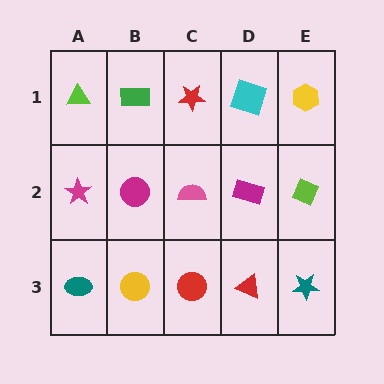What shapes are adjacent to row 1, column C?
A pink semicircle (row 2, column C), a green rectangle (row 1, column B), a cyan square (row 1, column D).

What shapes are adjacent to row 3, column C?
A pink semicircle (row 2, column C), a yellow circle (row 3, column B), a red triangle (row 3, column D).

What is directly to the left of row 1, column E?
A cyan square.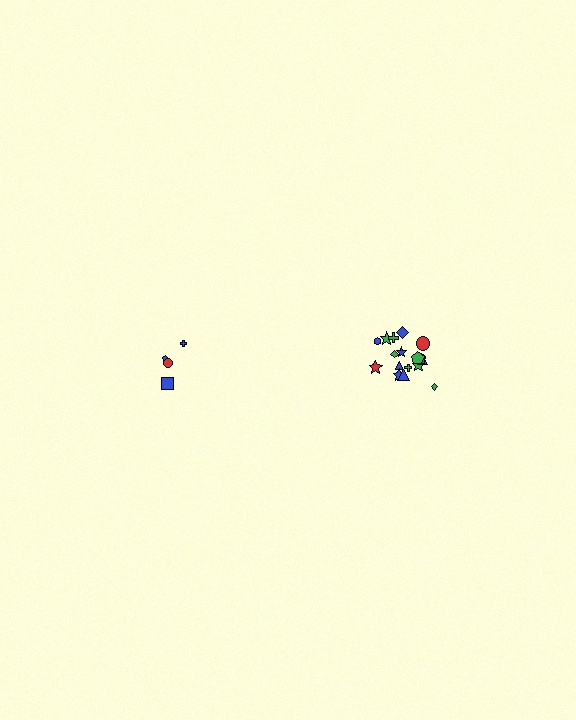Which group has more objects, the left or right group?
The right group.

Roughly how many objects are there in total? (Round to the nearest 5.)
Roughly 20 objects in total.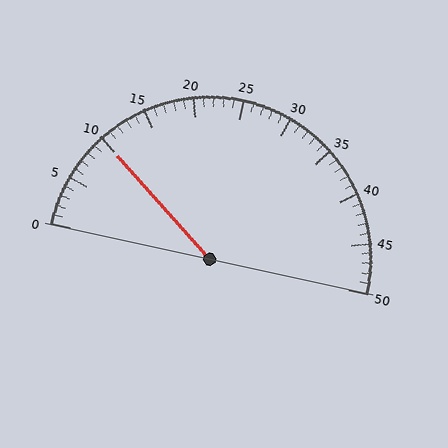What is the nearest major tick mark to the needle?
The nearest major tick mark is 10.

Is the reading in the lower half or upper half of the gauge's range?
The reading is in the lower half of the range (0 to 50).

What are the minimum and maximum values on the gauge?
The gauge ranges from 0 to 50.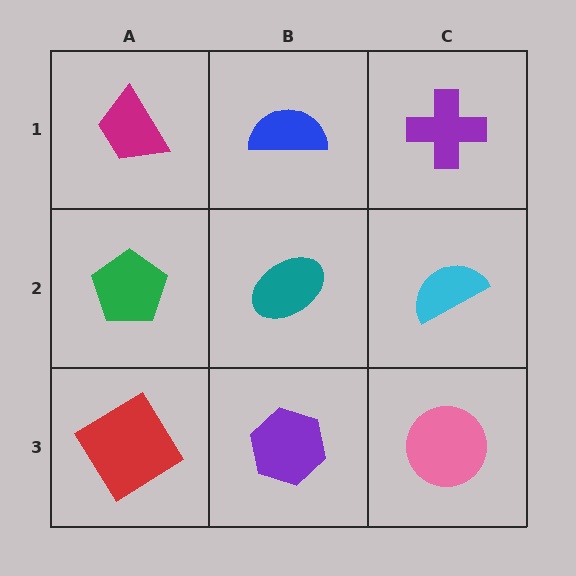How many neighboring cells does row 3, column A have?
2.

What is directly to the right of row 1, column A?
A blue semicircle.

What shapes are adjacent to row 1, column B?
A teal ellipse (row 2, column B), a magenta trapezoid (row 1, column A), a purple cross (row 1, column C).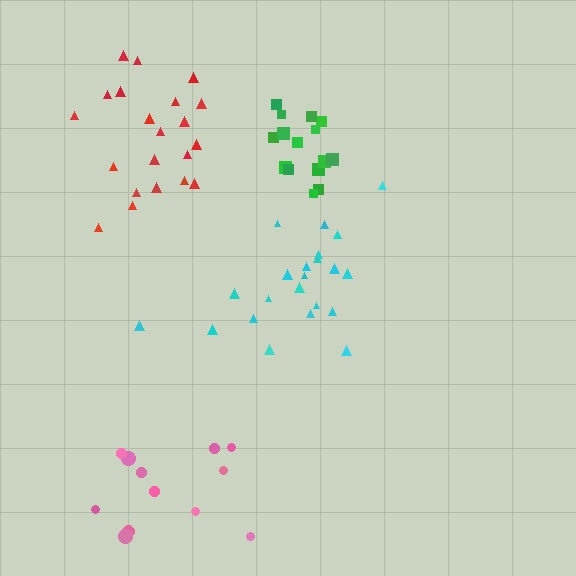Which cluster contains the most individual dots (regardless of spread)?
Cyan (22).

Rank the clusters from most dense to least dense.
green, cyan, red, pink.